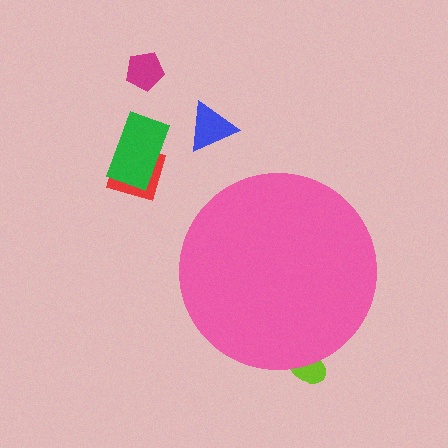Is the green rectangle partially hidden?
No, the green rectangle is fully visible.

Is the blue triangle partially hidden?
No, the blue triangle is fully visible.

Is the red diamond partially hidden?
No, the red diamond is fully visible.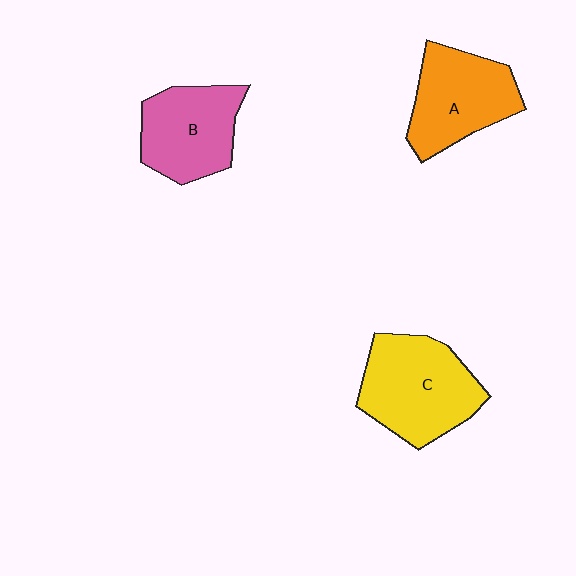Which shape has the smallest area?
Shape B (pink).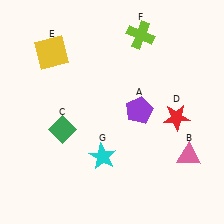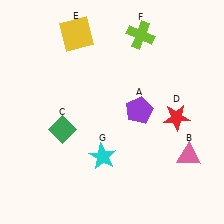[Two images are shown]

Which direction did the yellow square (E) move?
The yellow square (E) moved right.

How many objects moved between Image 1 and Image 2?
1 object moved between the two images.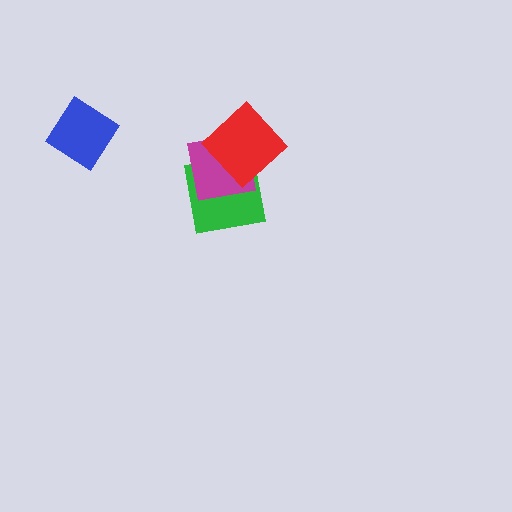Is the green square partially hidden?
Yes, it is partially covered by another shape.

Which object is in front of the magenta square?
The red diamond is in front of the magenta square.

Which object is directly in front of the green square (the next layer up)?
The magenta square is directly in front of the green square.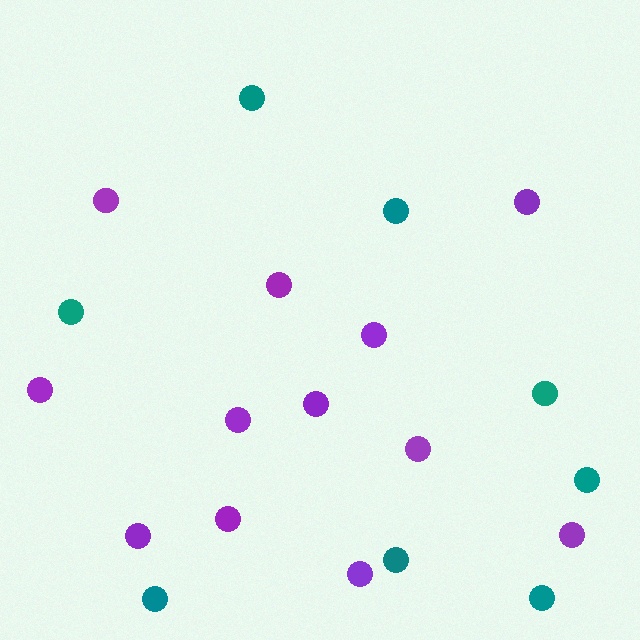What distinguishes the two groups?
There are 2 groups: one group of teal circles (8) and one group of purple circles (12).